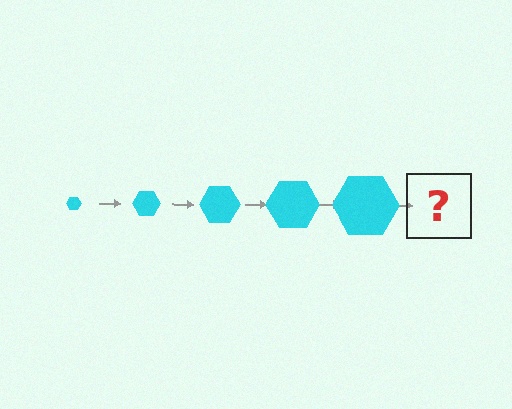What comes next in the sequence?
The next element should be a cyan hexagon, larger than the previous one.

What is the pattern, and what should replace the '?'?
The pattern is that the hexagon gets progressively larger each step. The '?' should be a cyan hexagon, larger than the previous one.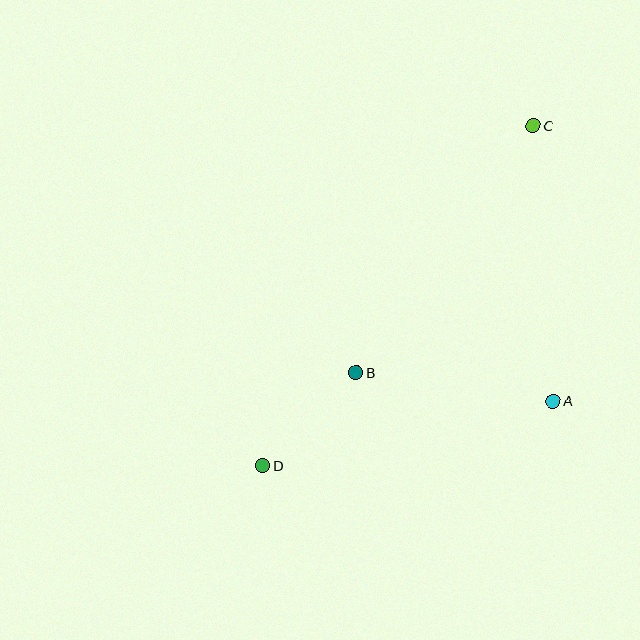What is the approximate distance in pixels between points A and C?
The distance between A and C is approximately 276 pixels.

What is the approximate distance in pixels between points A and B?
The distance between A and B is approximately 199 pixels.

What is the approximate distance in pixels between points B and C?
The distance between B and C is approximately 304 pixels.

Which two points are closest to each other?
Points B and D are closest to each other.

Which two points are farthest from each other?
Points C and D are farthest from each other.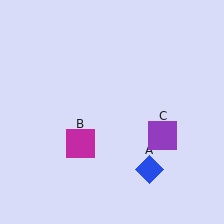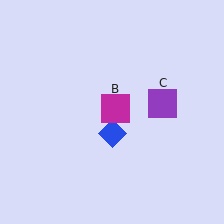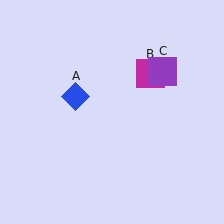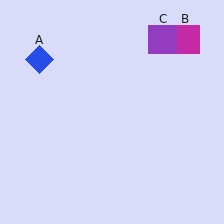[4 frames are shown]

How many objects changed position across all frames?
3 objects changed position: blue diamond (object A), magenta square (object B), purple square (object C).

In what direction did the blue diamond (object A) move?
The blue diamond (object A) moved up and to the left.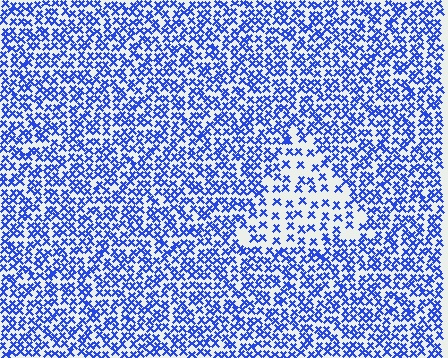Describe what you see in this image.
The image contains small blue elements arranged at two different densities. A triangle-shaped region is visible where the elements are less densely packed than the surrounding area.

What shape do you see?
I see a triangle.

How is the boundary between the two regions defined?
The boundary is defined by a change in element density (approximately 2.1x ratio). All elements are the same color, size, and shape.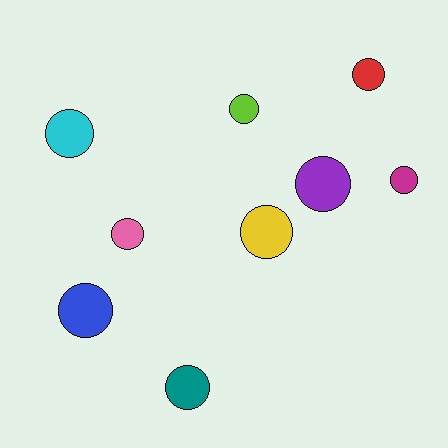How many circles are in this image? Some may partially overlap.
There are 9 circles.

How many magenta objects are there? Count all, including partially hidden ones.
There is 1 magenta object.